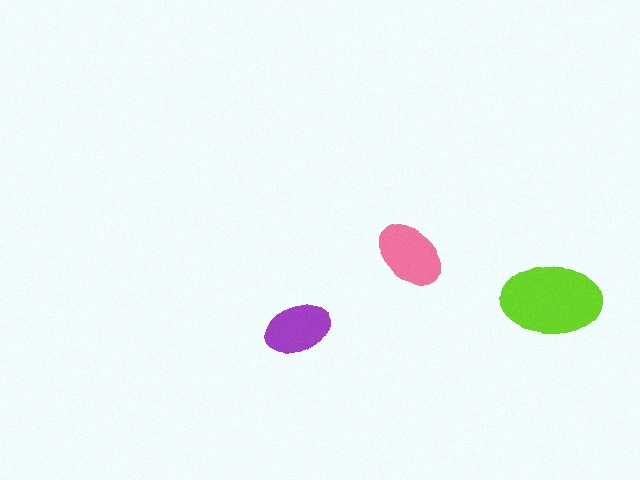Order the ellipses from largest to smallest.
the lime one, the pink one, the purple one.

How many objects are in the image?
There are 3 objects in the image.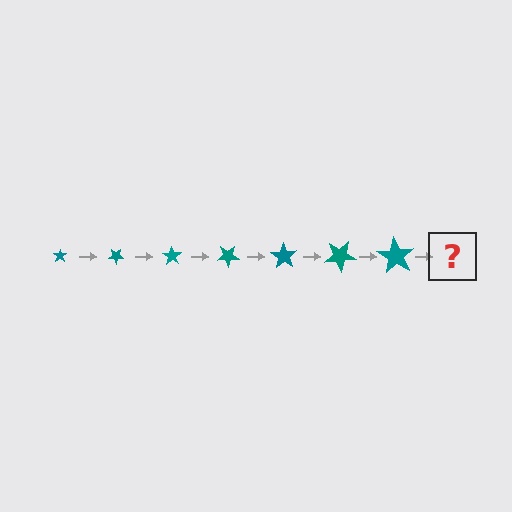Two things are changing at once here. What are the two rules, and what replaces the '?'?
The two rules are that the star grows larger each step and it rotates 35 degrees each step. The '?' should be a star, larger than the previous one and rotated 245 degrees from the start.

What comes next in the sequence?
The next element should be a star, larger than the previous one and rotated 245 degrees from the start.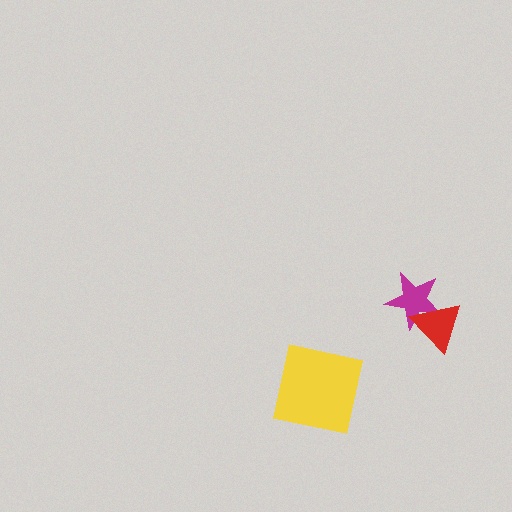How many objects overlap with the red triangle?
1 object overlaps with the red triangle.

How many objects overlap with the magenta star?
1 object overlaps with the magenta star.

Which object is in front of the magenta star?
The red triangle is in front of the magenta star.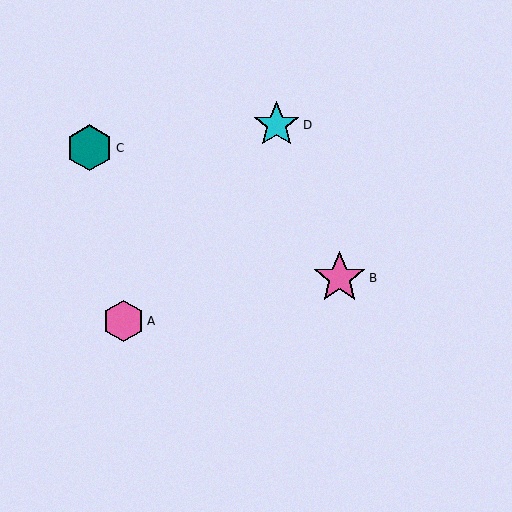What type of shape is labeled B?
Shape B is a pink star.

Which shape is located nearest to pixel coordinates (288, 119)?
The cyan star (labeled D) at (277, 125) is nearest to that location.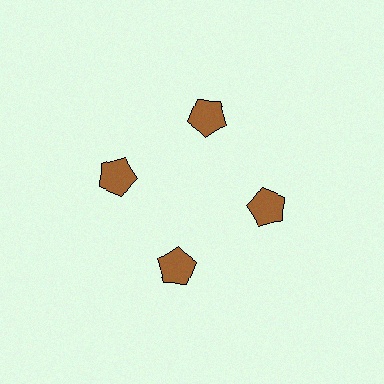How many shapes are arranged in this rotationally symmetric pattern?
There are 4 shapes, arranged in 4 groups of 1.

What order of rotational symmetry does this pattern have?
This pattern has 4-fold rotational symmetry.